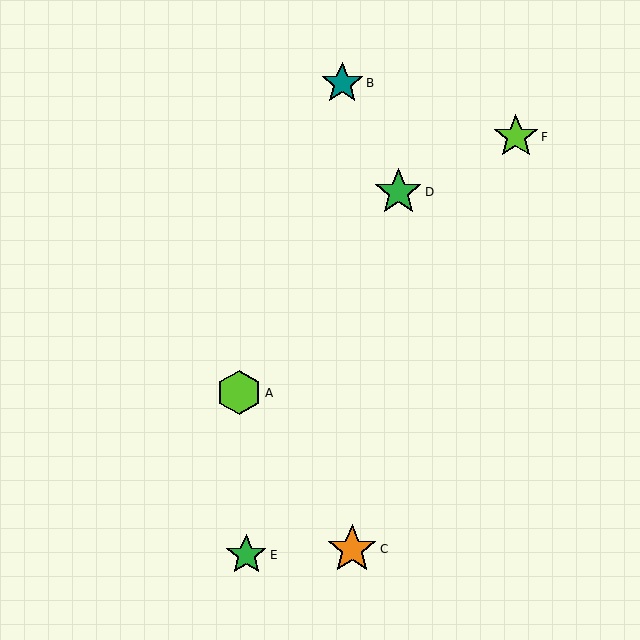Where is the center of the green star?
The center of the green star is at (246, 555).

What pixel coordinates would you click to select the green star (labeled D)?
Click at (398, 192) to select the green star D.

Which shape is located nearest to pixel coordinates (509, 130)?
The lime star (labeled F) at (516, 137) is nearest to that location.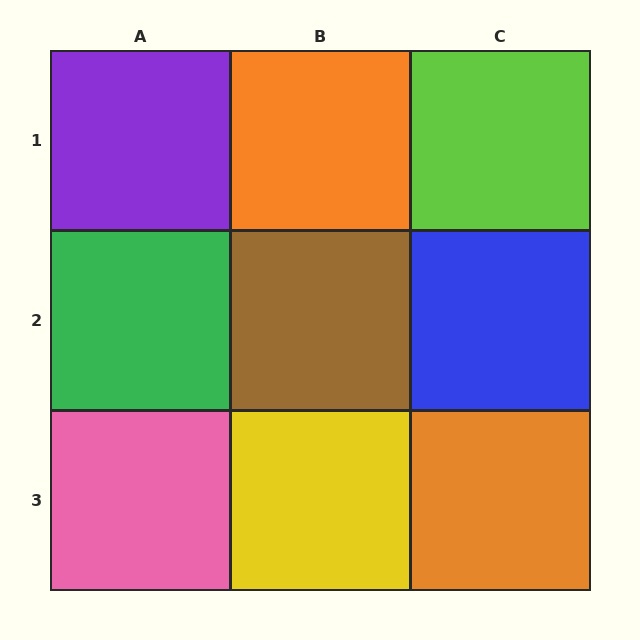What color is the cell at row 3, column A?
Pink.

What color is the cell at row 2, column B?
Brown.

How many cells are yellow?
1 cell is yellow.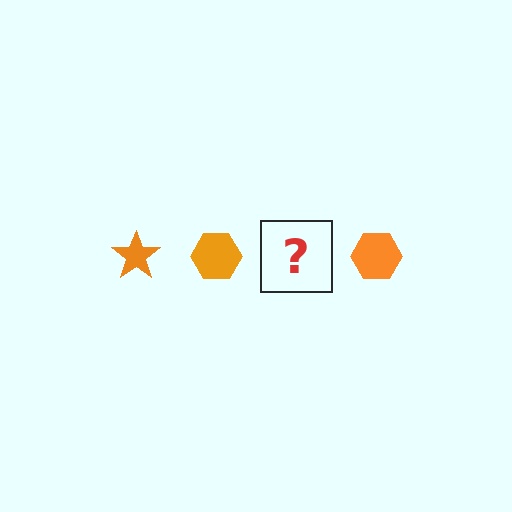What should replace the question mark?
The question mark should be replaced with an orange star.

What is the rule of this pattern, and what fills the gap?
The rule is that the pattern cycles through star, hexagon shapes in orange. The gap should be filled with an orange star.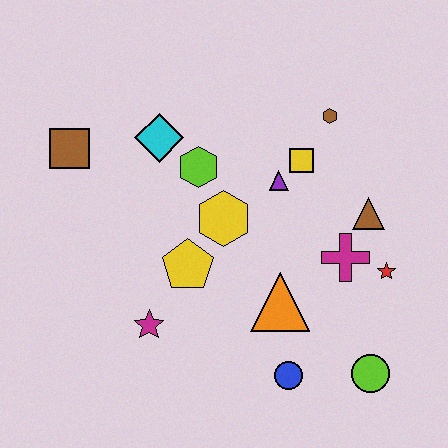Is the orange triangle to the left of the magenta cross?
Yes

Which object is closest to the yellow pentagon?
The yellow hexagon is closest to the yellow pentagon.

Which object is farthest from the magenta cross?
The brown square is farthest from the magenta cross.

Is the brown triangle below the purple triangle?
Yes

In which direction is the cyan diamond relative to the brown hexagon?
The cyan diamond is to the left of the brown hexagon.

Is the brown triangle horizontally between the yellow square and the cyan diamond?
No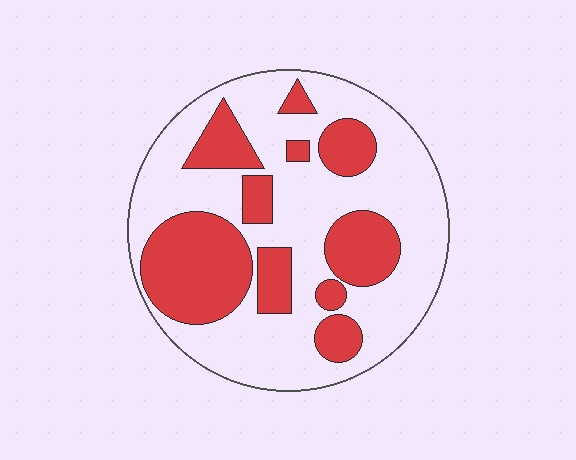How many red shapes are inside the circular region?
10.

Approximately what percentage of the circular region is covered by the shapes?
Approximately 35%.